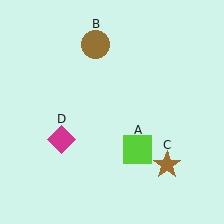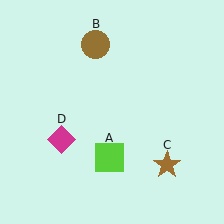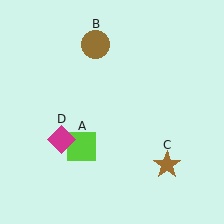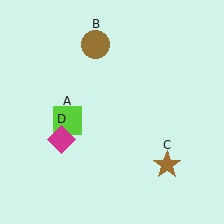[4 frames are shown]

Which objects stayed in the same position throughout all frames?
Brown circle (object B) and brown star (object C) and magenta diamond (object D) remained stationary.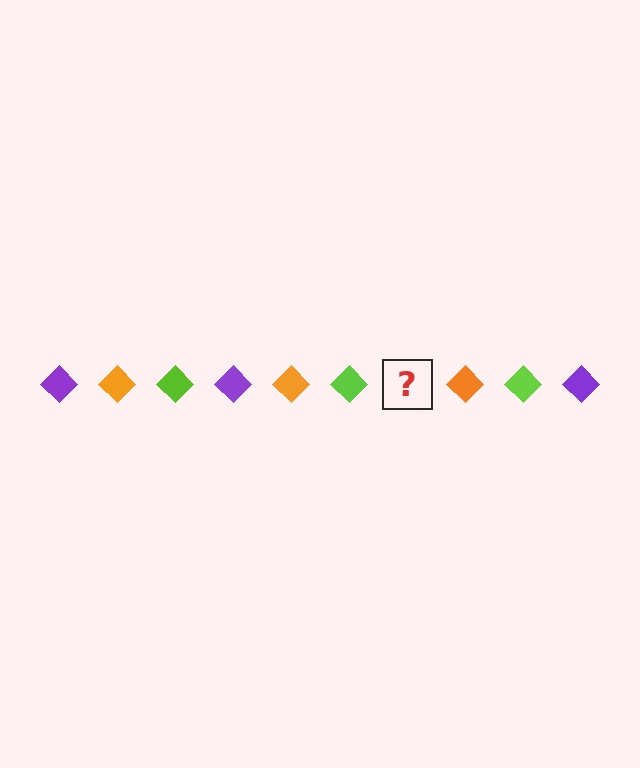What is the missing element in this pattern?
The missing element is a purple diamond.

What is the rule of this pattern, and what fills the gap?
The rule is that the pattern cycles through purple, orange, lime diamonds. The gap should be filled with a purple diamond.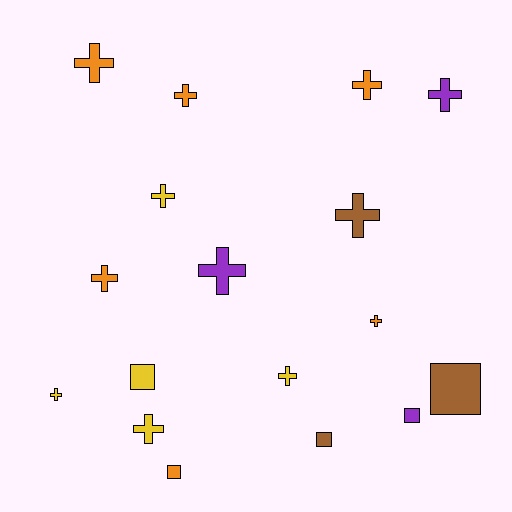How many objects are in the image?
There are 17 objects.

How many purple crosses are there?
There are 2 purple crosses.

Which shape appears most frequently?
Cross, with 12 objects.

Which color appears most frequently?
Orange, with 6 objects.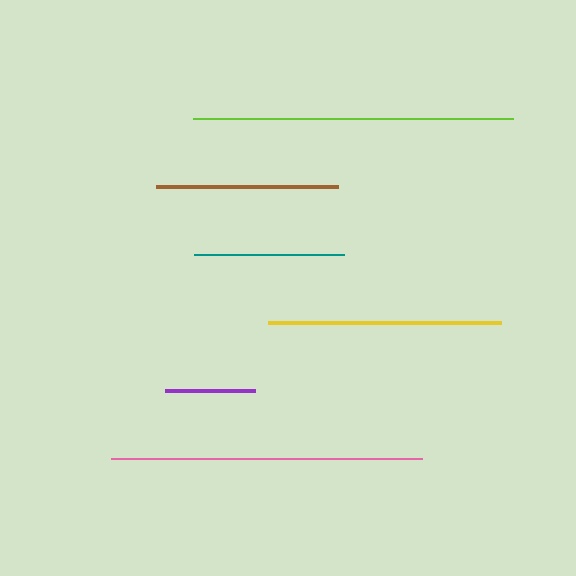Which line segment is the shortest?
The purple line is the shortest at approximately 90 pixels.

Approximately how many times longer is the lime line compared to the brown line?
The lime line is approximately 1.8 times the length of the brown line.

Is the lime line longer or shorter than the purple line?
The lime line is longer than the purple line.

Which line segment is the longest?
The lime line is the longest at approximately 319 pixels.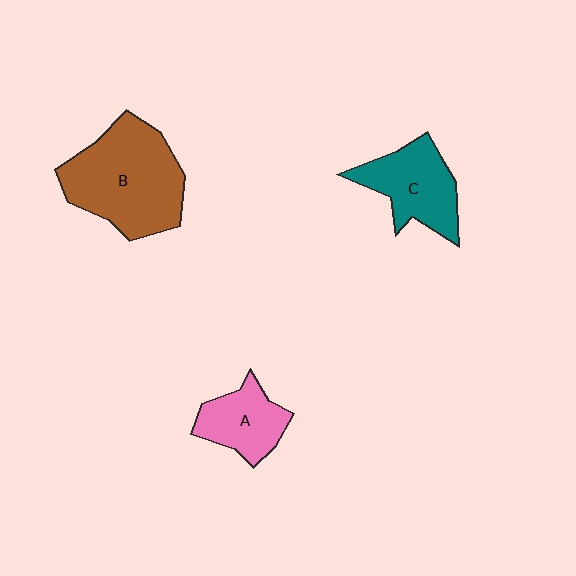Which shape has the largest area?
Shape B (brown).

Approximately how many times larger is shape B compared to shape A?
Approximately 2.1 times.